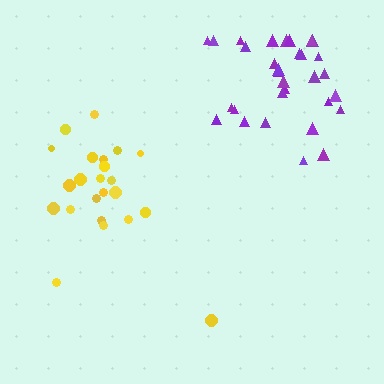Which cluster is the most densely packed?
Purple.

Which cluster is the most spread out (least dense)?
Yellow.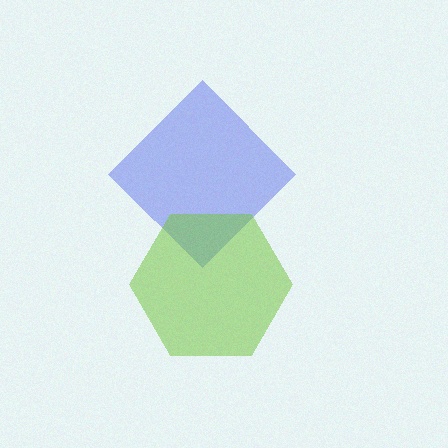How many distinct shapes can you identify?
There are 2 distinct shapes: a blue diamond, a lime hexagon.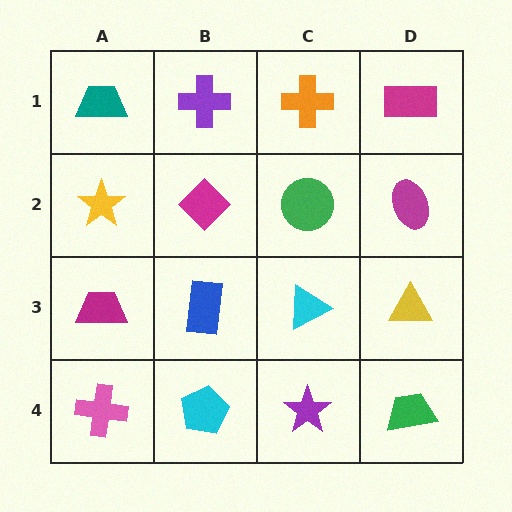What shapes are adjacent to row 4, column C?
A cyan triangle (row 3, column C), a cyan pentagon (row 4, column B), a green trapezoid (row 4, column D).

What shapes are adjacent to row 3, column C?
A green circle (row 2, column C), a purple star (row 4, column C), a blue rectangle (row 3, column B), a yellow triangle (row 3, column D).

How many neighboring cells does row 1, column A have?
2.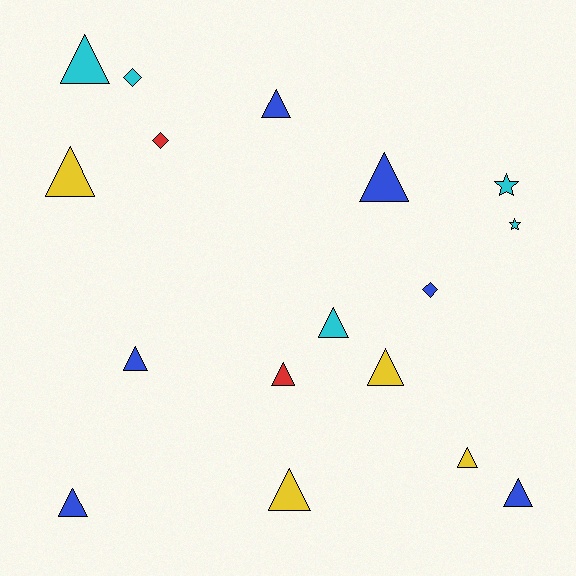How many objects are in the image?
There are 17 objects.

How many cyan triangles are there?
There are 2 cyan triangles.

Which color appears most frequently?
Blue, with 6 objects.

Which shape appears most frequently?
Triangle, with 12 objects.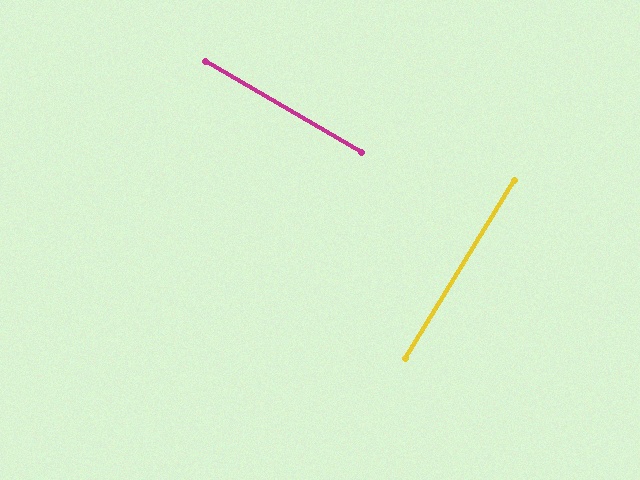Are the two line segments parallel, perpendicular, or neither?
Perpendicular — they meet at approximately 89°.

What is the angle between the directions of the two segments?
Approximately 89 degrees.